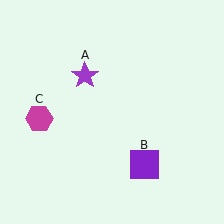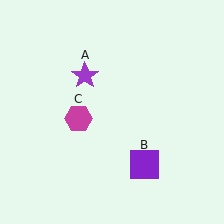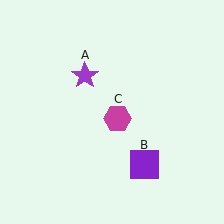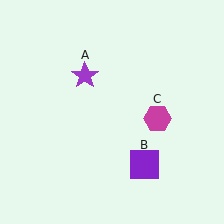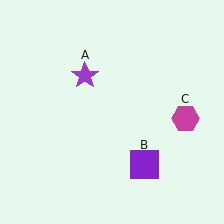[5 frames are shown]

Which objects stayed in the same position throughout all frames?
Purple star (object A) and purple square (object B) remained stationary.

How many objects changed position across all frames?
1 object changed position: magenta hexagon (object C).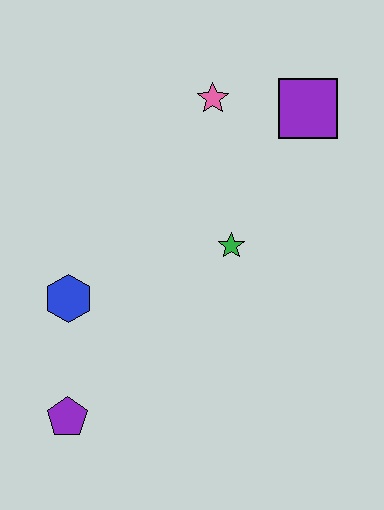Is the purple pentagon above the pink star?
No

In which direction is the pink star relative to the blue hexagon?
The pink star is above the blue hexagon.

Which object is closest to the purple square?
The pink star is closest to the purple square.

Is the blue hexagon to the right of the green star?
No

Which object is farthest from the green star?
The purple pentagon is farthest from the green star.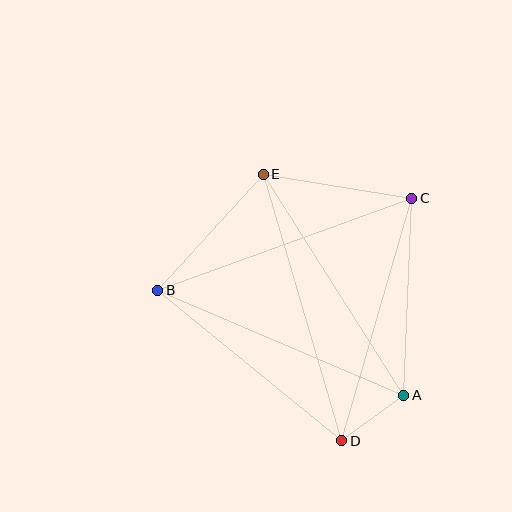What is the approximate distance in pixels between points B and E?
The distance between B and E is approximately 157 pixels.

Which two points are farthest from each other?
Points D and E are farthest from each other.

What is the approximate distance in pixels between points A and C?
The distance between A and C is approximately 197 pixels.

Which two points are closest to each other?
Points A and D are closest to each other.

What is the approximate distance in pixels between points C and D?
The distance between C and D is approximately 253 pixels.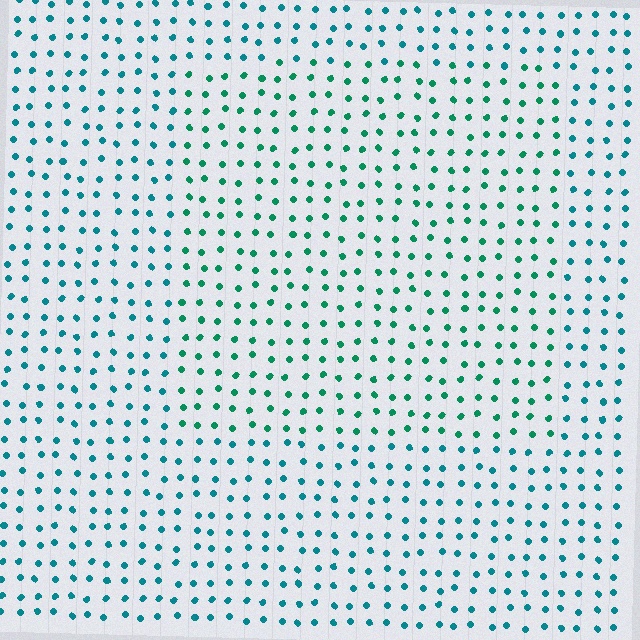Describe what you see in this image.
The image is filled with small teal elements in a uniform arrangement. A rectangle-shaped region is visible where the elements are tinted to a slightly different hue, forming a subtle color boundary.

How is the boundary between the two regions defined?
The boundary is defined purely by a slight shift in hue (about 28 degrees). Spacing, size, and orientation are identical on both sides.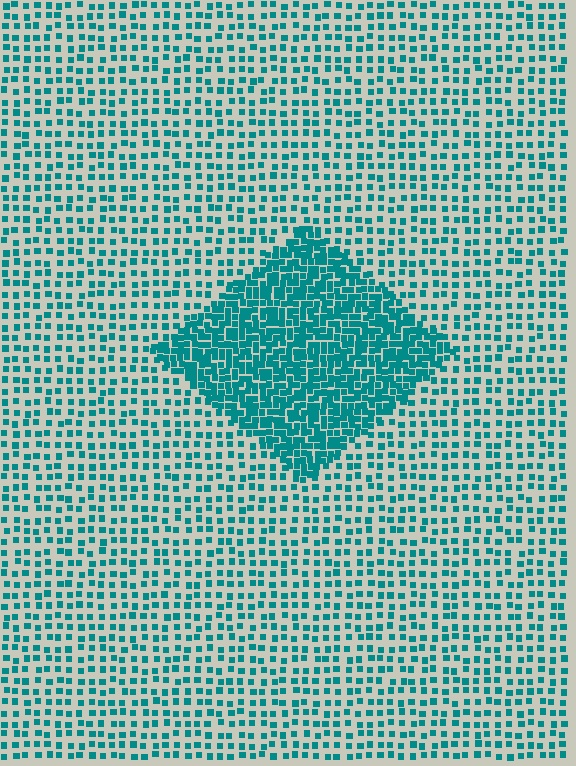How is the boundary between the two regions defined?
The boundary is defined by a change in element density (approximately 2.5x ratio). All elements are the same color, size, and shape.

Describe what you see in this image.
The image contains small teal elements arranged at two different densities. A diamond-shaped region is visible where the elements are more densely packed than the surrounding area.